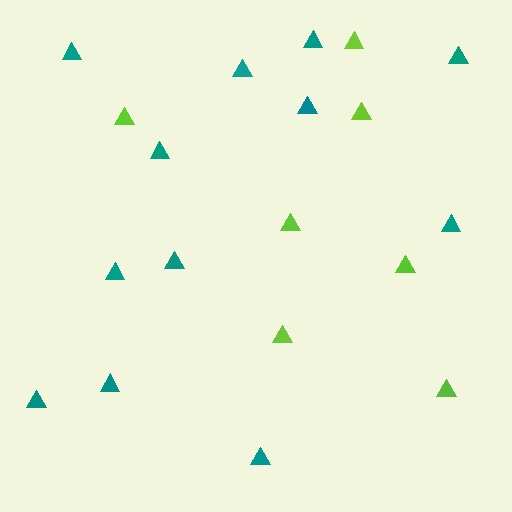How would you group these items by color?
There are 2 groups: one group of lime triangles (7) and one group of teal triangles (12).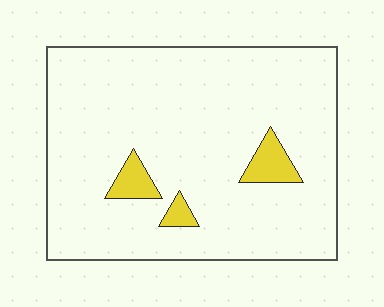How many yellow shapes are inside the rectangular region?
3.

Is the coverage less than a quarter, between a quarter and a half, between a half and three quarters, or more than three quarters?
Less than a quarter.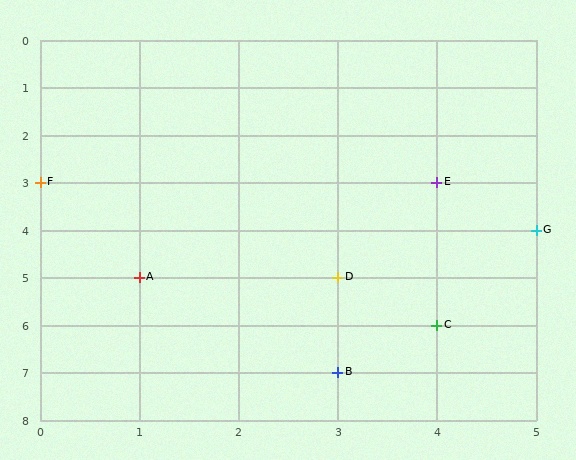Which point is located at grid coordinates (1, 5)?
Point A is at (1, 5).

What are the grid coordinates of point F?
Point F is at grid coordinates (0, 3).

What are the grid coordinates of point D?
Point D is at grid coordinates (3, 5).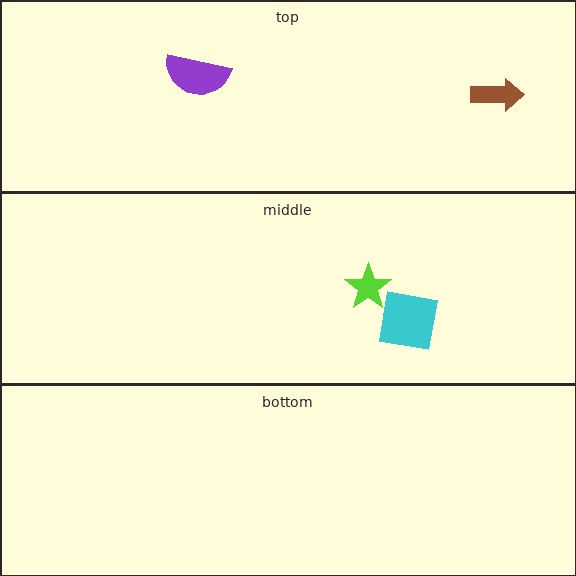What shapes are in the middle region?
The lime star, the cyan square.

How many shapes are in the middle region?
2.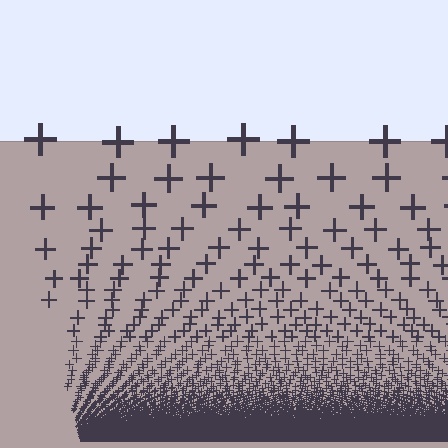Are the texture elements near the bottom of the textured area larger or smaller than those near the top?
Smaller. The gradient is inverted — elements near the bottom are smaller and denser.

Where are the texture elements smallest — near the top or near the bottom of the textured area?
Near the bottom.